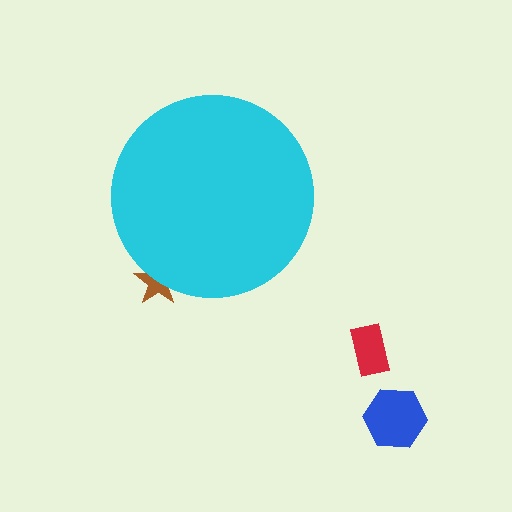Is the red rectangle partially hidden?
No, the red rectangle is fully visible.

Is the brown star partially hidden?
Yes, the brown star is partially hidden behind the cyan circle.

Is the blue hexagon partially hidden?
No, the blue hexagon is fully visible.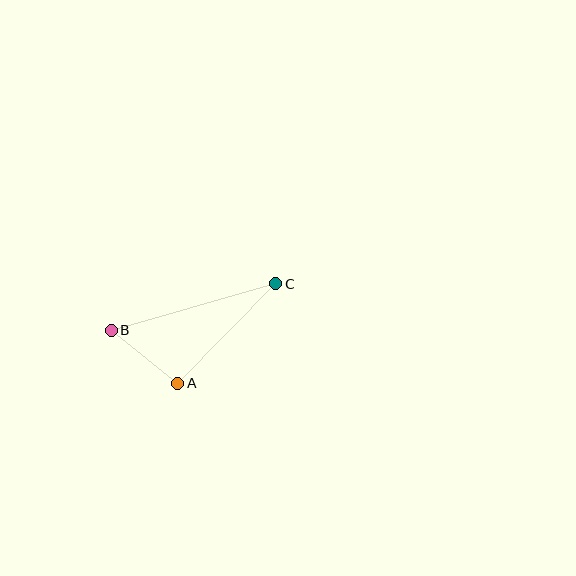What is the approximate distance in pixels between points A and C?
The distance between A and C is approximately 139 pixels.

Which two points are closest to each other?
Points A and B are closest to each other.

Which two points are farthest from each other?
Points B and C are farthest from each other.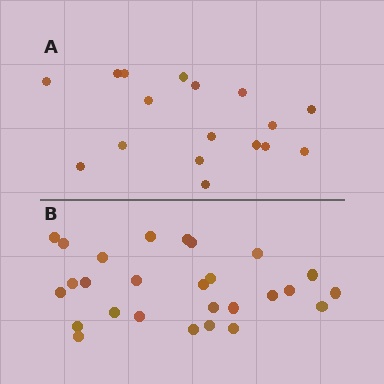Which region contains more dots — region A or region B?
Region B (the bottom region) has more dots.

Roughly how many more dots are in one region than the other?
Region B has roughly 10 or so more dots than region A.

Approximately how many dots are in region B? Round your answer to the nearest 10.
About 30 dots. (The exact count is 27, which rounds to 30.)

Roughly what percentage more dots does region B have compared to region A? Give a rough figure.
About 60% more.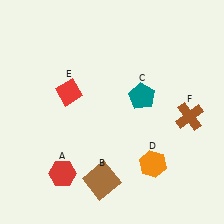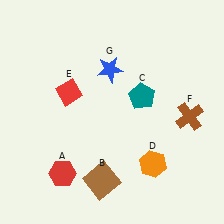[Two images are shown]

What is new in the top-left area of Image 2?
A blue star (G) was added in the top-left area of Image 2.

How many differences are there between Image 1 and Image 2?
There is 1 difference between the two images.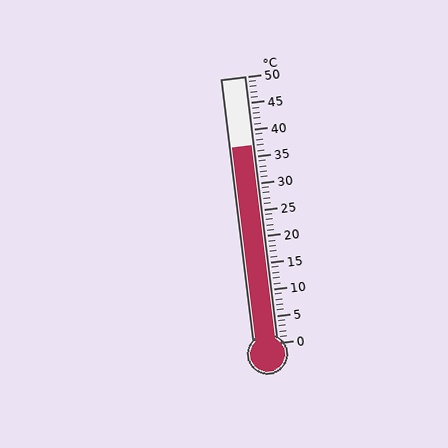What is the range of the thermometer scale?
The thermometer scale ranges from 0°C to 50°C.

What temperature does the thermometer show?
The thermometer shows approximately 37°C.